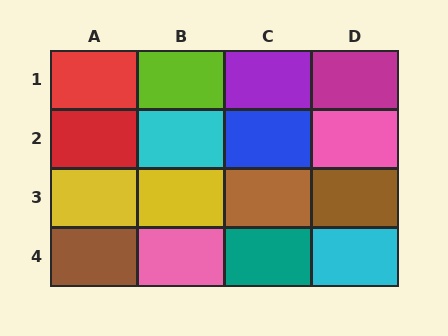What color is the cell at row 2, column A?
Red.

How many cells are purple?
1 cell is purple.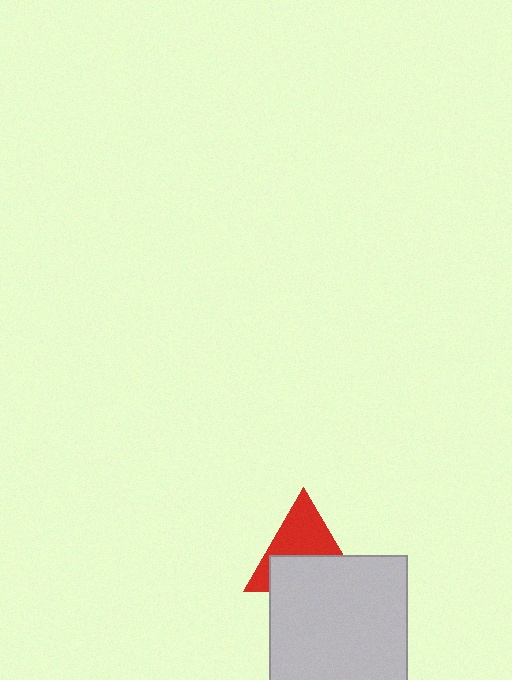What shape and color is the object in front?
The object in front is a light gray square.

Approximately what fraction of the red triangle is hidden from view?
Roughly 48% of the red triangle is hidden behind the light gray square.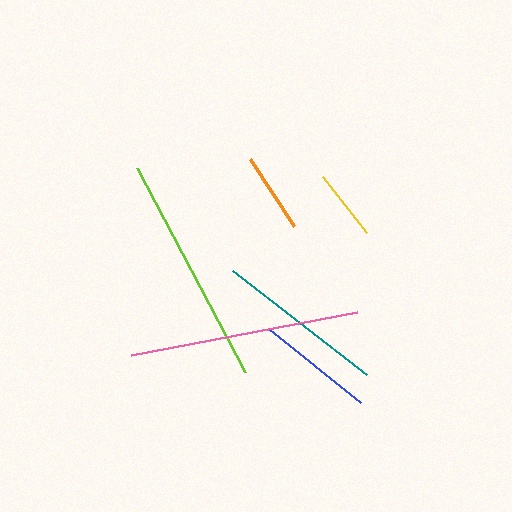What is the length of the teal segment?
The teal segment is approximately 170 pixels long.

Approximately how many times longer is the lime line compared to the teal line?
The lime line is approximately 1.4 times the length of the teal line.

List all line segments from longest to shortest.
From longest to shortest: lime, pink, teal, blue, orange, yellow.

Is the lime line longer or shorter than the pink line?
The lime line is longer than the pink line.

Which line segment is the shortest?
The yellow line is the shortest at approximately 71 pixels.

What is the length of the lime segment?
The lime segment is approximately 231 pixels long.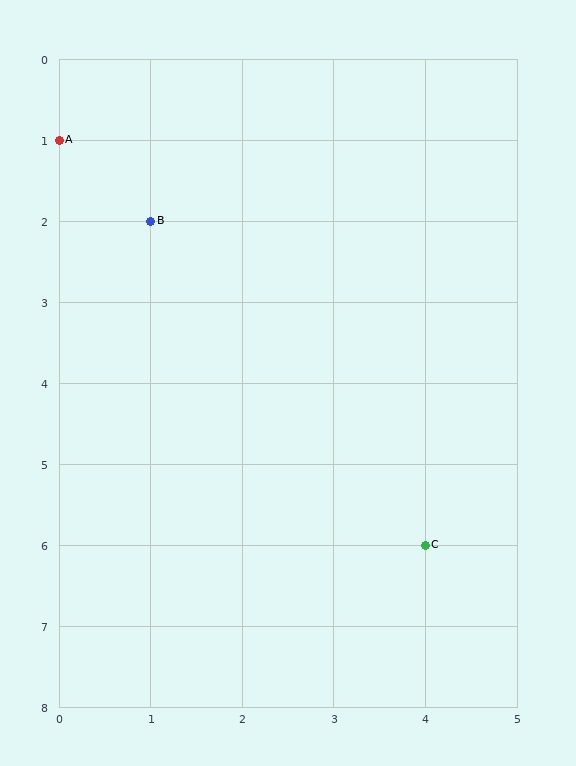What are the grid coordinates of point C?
Point C is at grid coordinates (4, 6).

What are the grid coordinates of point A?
Point A is at grid coordinates (0, 1).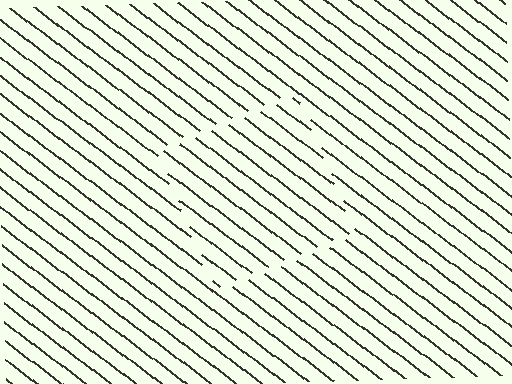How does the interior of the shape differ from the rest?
The interior of the shape contains the same grating, shifted by half a period — the contour is defined by the phase discontinuity where line-ends from the inner and outer gratings abut.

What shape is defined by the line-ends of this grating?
An illusory square. The interior of the shape contains the same grating, shifted by half a period — the contour is defined by the phase discontinuity where line-ends from the inner and outer gratings abut.